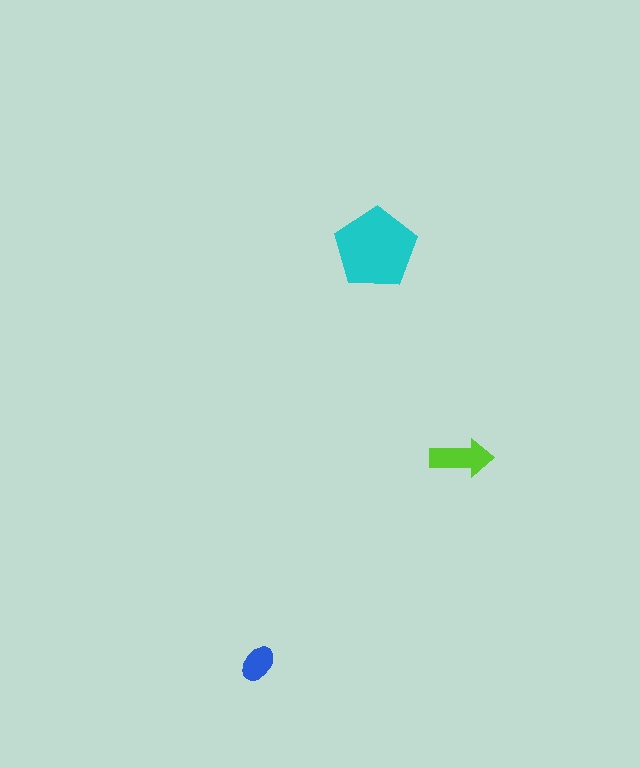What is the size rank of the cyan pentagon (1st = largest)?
1st.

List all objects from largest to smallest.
The cyan pentagon, the lime arrow, the blue ellipse.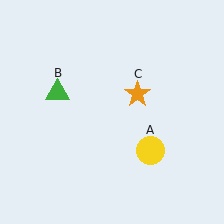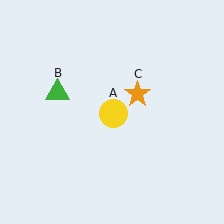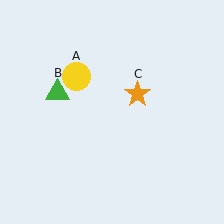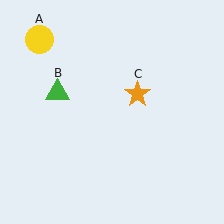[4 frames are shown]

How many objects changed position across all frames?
1 object changed position: yellow circle (object A).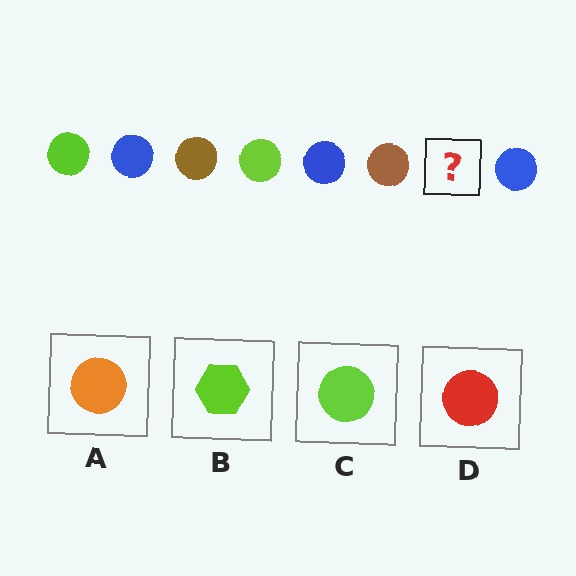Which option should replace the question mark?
Option C.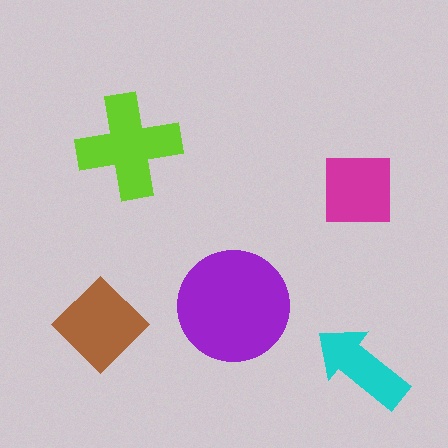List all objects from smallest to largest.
The cyan arrow, the magenta square, the brown diamond, the lime cross, the purple circle.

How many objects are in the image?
There are 5 objects in the image.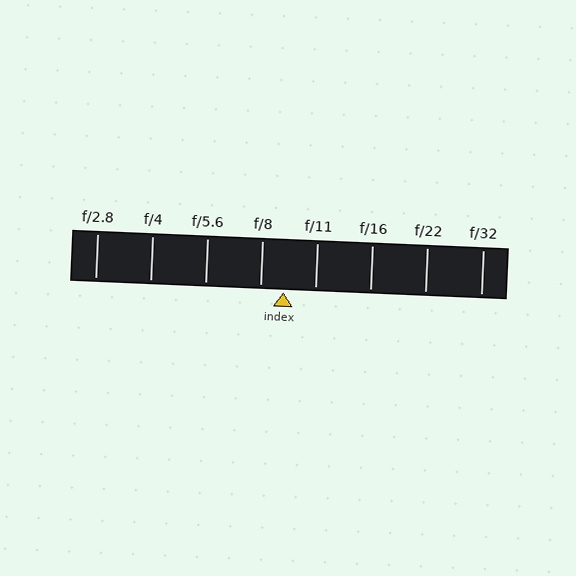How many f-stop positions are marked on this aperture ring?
There are 8 f-stop positions marked.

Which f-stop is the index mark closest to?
The index mark is closest to f/8.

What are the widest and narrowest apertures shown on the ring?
The widest aperture shown is f/2.8 and the narrowest is f/32.